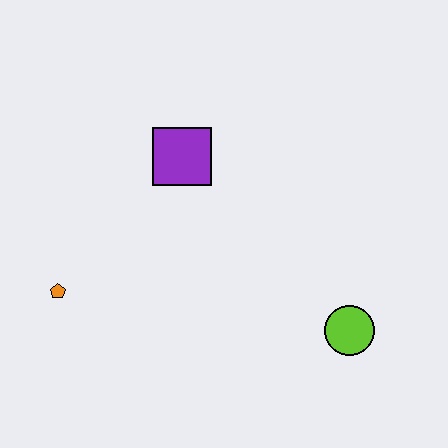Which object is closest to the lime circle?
The purple square is closest to the lime circle.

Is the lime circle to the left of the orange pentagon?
No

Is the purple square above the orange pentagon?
Yes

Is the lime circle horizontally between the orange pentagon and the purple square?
No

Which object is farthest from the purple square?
The lime circle is farthest from the purple square.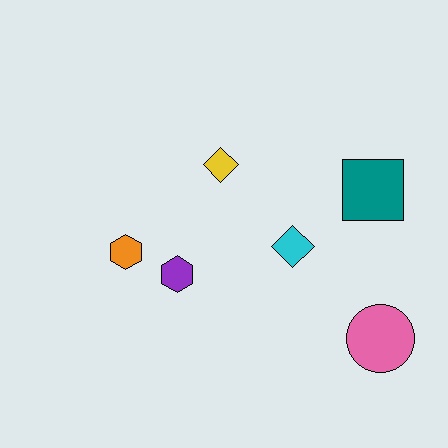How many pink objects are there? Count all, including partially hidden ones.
There is 1 pink object.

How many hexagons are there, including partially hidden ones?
There are 2 hexagons.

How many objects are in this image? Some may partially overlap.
There are 6 objects.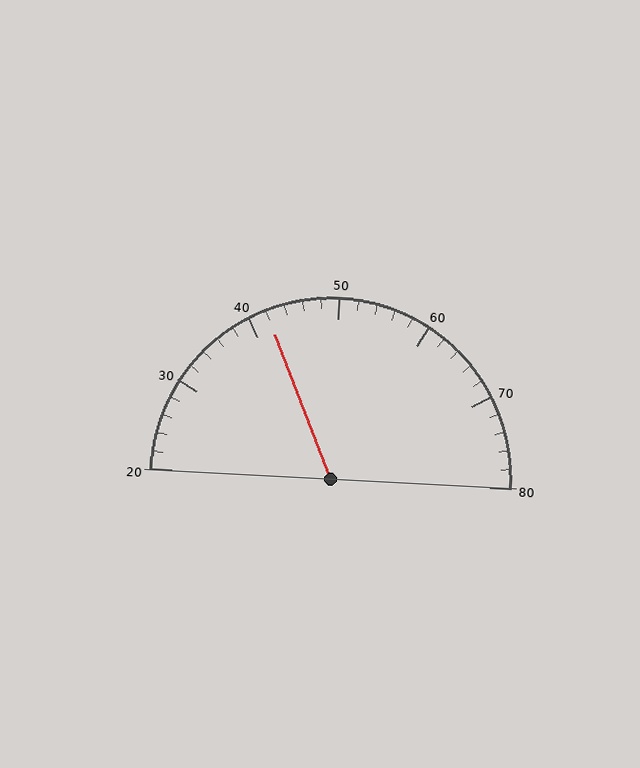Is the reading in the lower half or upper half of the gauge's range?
The reading is in the lower half of the range (20 to 80).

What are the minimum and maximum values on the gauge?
The gauge ranges from 20 to 80.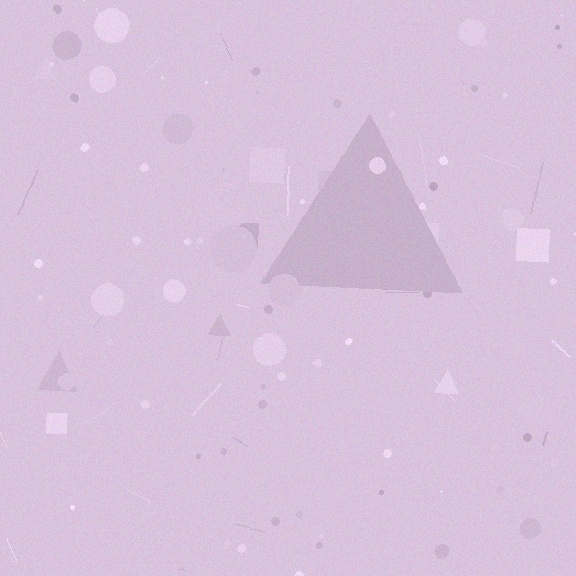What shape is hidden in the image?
A triangle is hidden in the image.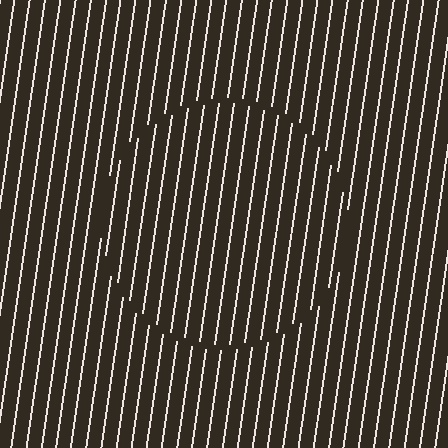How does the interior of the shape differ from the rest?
The interior of the shape contains the same grating, shifted by half a period — the contour is defined by the phase discontinuity where line-ends from the inner and outer gratings abut.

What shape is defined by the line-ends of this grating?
An illusory circle. The interior of the shape contains the same grating, shifted by half a period — the contour is defined by the phase discontinuity where line-ends from the inner and outer gratings abut.